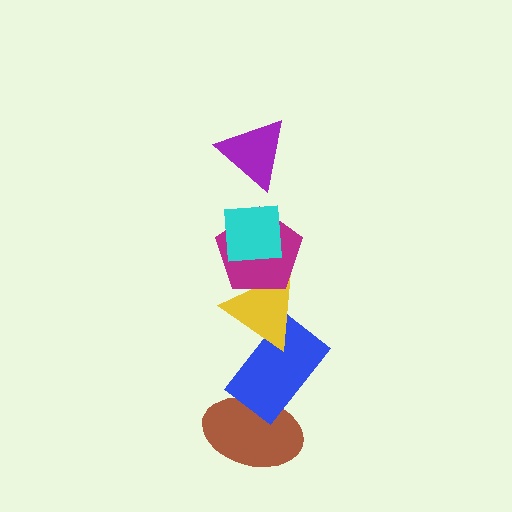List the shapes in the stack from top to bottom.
From top to bottom: the purple triangle, the cyan square, the magenta pentagon, the yellow triangle, the blue rectangle, the brown ellipse.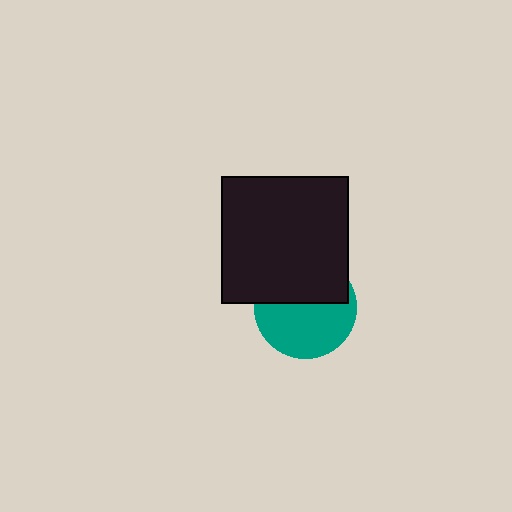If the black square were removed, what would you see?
You would see the complete teal circle.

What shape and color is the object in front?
The object in front is a black square.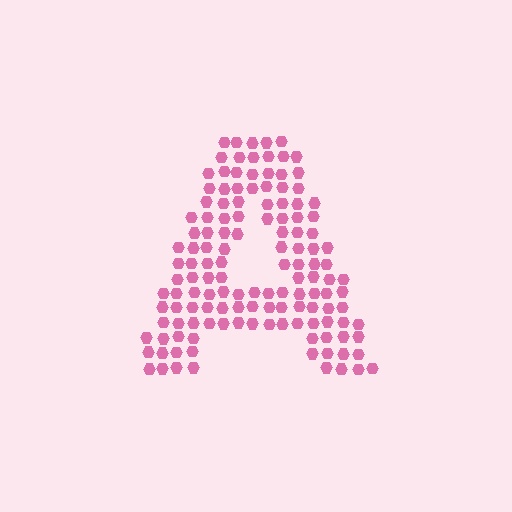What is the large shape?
The large shape is the letter A.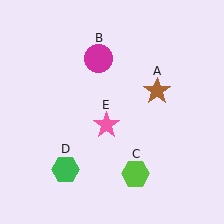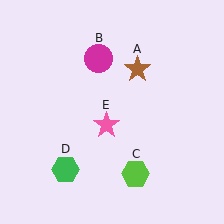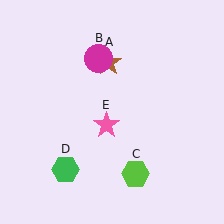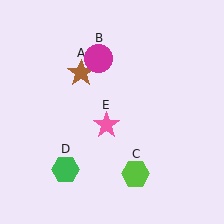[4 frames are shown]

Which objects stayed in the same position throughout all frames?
Magenta circle (object B) and lime hexagon (object C) and green hexagon (object D) and pink star (object E) remained stationary.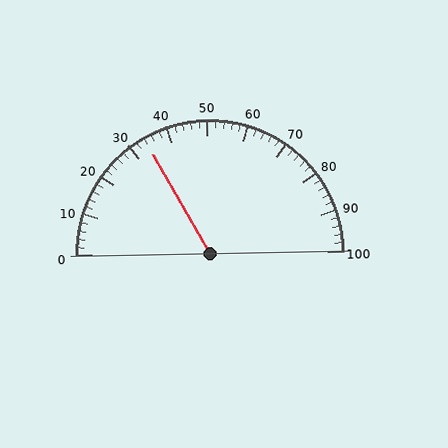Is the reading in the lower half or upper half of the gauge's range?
The reading is in the lower half of the range (0 to 100).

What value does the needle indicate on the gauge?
The needle indicates approximately 34.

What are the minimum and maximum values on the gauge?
The gauge ranges from 0 to 100.